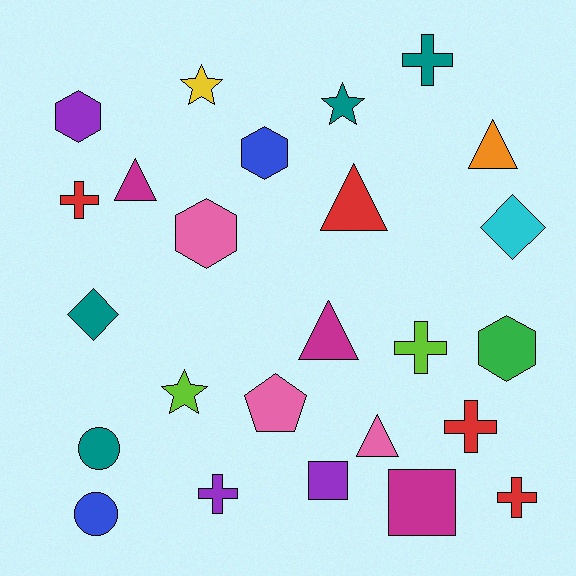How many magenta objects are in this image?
There are 3 magenta objects.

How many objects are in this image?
There are 25 objects.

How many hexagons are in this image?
There are 4 hexagons.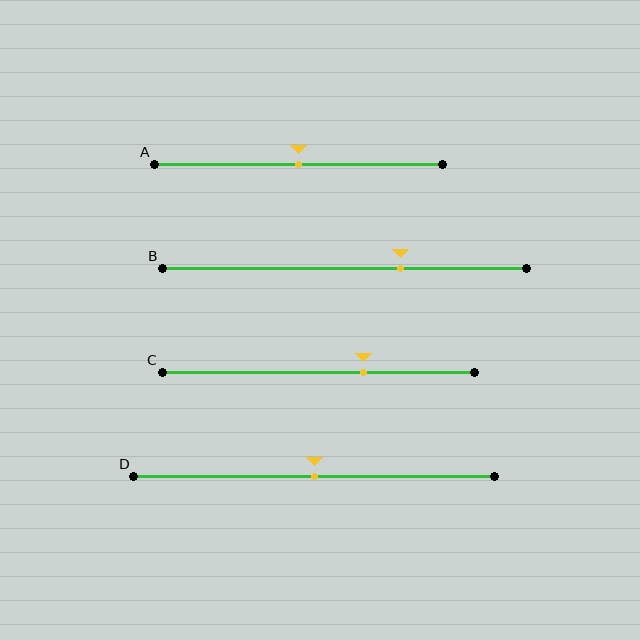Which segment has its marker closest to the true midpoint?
Segment A has its marker closest to the true midpoint.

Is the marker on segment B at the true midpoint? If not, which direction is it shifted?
No, the marker on segment B is shifted to the right by about 15% of the segment length.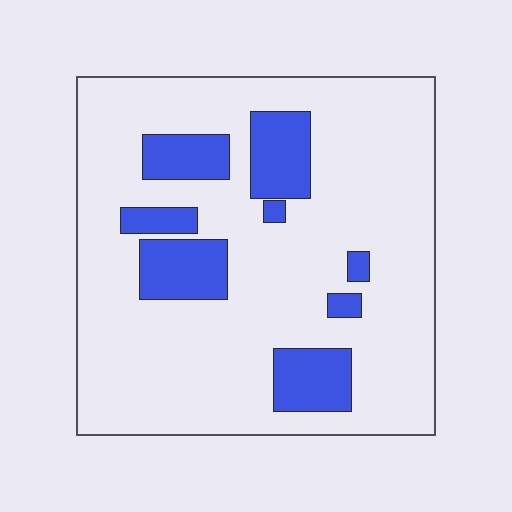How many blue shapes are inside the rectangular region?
8.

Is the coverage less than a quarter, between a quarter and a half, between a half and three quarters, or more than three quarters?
Less than a quarter.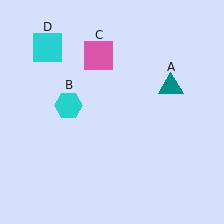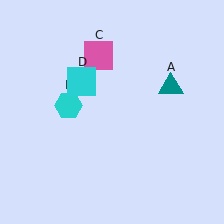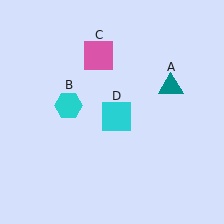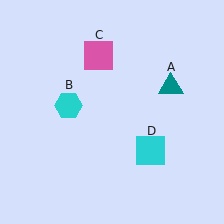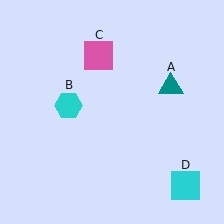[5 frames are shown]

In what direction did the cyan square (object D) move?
The cyan square (object D) moved down and to the right.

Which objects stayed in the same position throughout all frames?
Teal triangle (object A) and cyan hexagon (object B) and pink square (object C) remained stationary.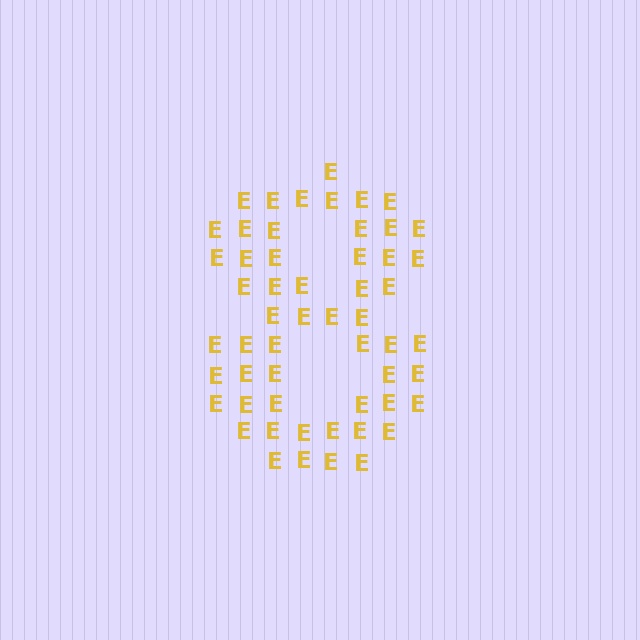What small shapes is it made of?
It is made of small letter E's.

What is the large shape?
The large shape is the digit 8.